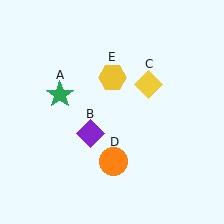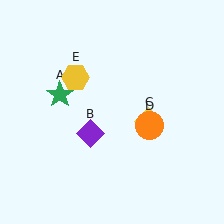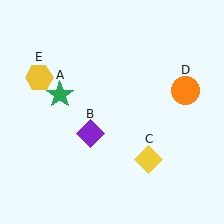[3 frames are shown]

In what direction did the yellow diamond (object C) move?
The yellow diamond (object C) moved down.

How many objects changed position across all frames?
3 objects changed position: yellow diamond (object C), orange circle (object D), yellow hexagon (object E).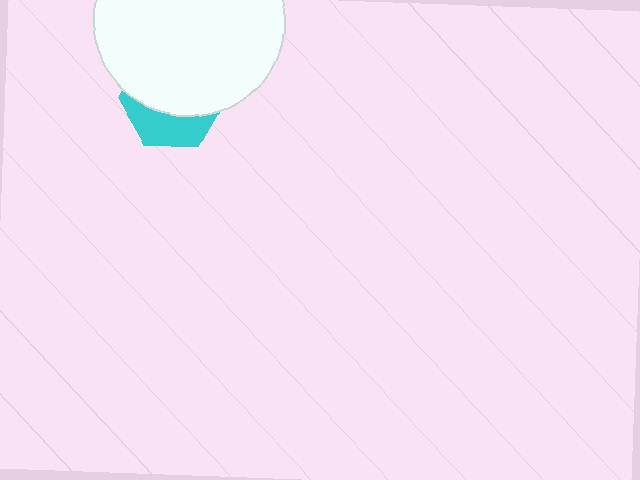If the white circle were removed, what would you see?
You would see the complete cyan hexagon.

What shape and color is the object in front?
The object in front is a white circle.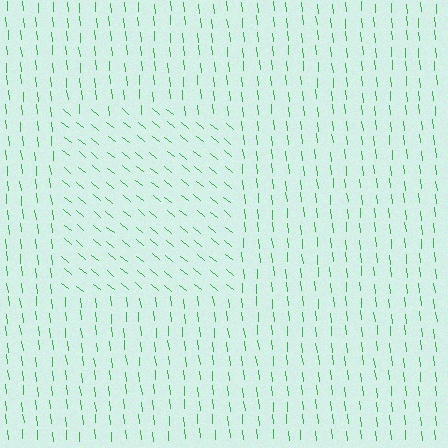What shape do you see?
I see a rectangle.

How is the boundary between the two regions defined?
The boundary is defined purely by a change in line orientation (approximately 45 degrees difference). All lines are the same color and thickness.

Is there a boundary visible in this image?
Yes, there is a texture boundary formed by a change in line orientation.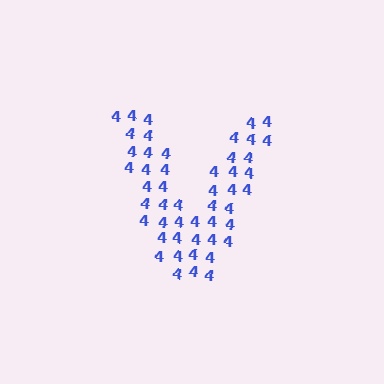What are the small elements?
The small elements are digit 4's.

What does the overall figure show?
The overall figure shows the letter V.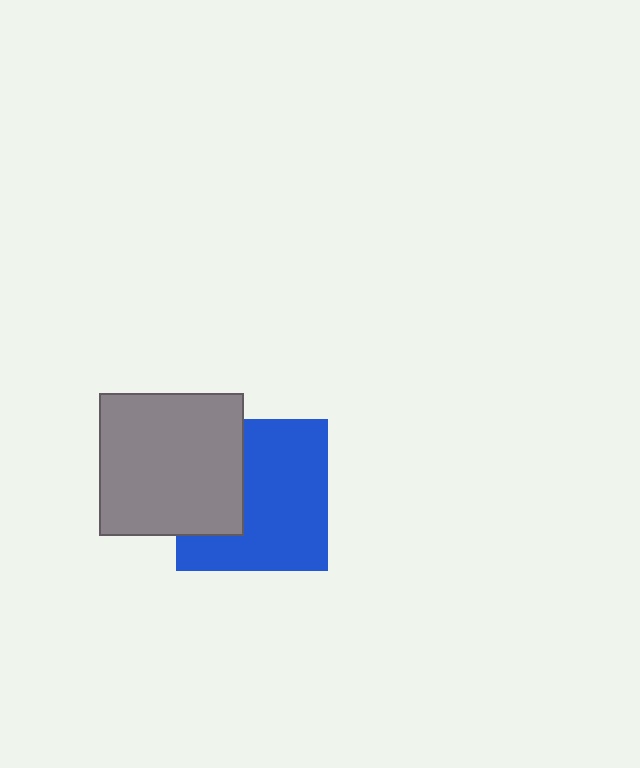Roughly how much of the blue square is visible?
Most of it is visible (roughly 66%).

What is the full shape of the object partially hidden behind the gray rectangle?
The partially hidden object is a blue square.